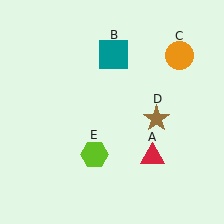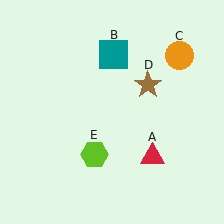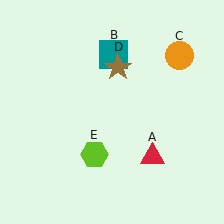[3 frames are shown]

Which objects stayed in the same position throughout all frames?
Red triangle (object A) and teal square (object B) and orange circle (object C) and lime hexagon (object E) remained stationary.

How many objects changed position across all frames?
1 object changed position: brown star (object D).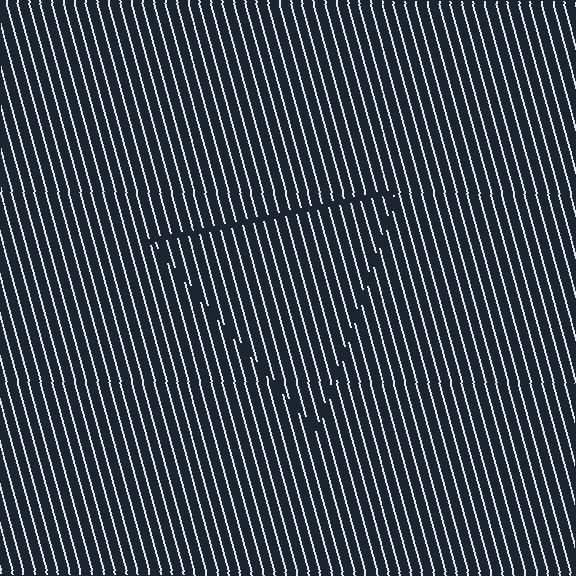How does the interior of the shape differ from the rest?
The interior of the shape contains the same grating, shifted by half a period — the contour is defined by the phase discontinuity where line-ends from the inner and outer gratings abut.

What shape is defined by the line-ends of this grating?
An illusory triangle. The interior of the shape contains the same grating, shifted by half a period — the contour is defined by the phase discontinuity where line-ends from the inner and outer gratings abut.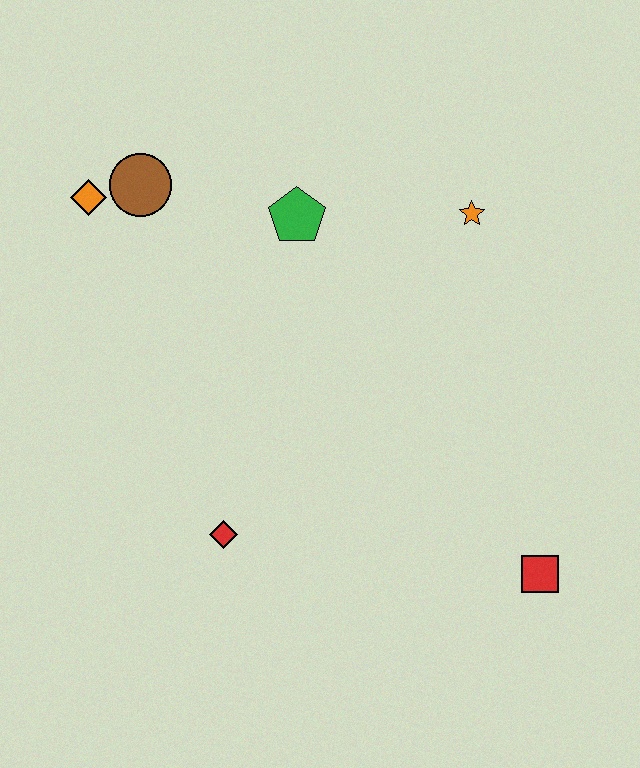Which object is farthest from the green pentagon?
The red square is farthest from the green pentagon.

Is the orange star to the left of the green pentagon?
No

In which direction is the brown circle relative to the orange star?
The brown circle is to the left of the orange star.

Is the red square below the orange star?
Yes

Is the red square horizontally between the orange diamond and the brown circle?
No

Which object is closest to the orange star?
The green pentagon is closest to the orange star.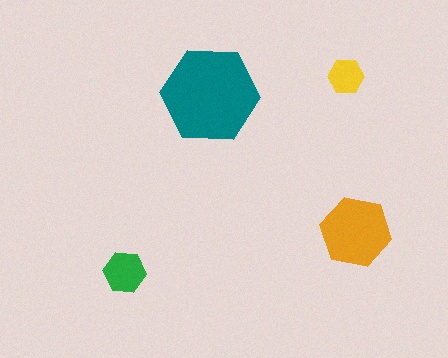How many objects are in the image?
There are 4 objects in the image.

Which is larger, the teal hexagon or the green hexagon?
The teal one.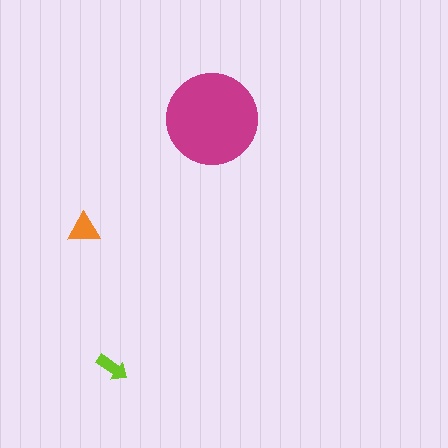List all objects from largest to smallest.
The magenta circle, the orange triangle, the lime arrow.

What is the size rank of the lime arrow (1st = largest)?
3rd.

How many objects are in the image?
There are 3 objects in the image.